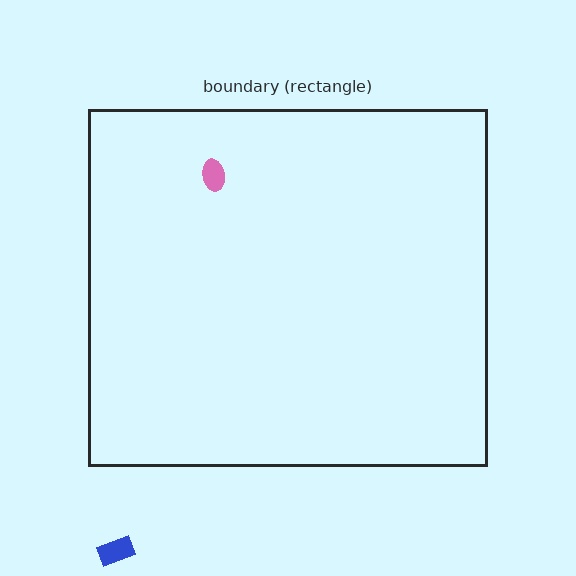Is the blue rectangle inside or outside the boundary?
Outside.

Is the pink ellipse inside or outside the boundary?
Inside.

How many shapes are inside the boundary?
1 inside, 1 outside.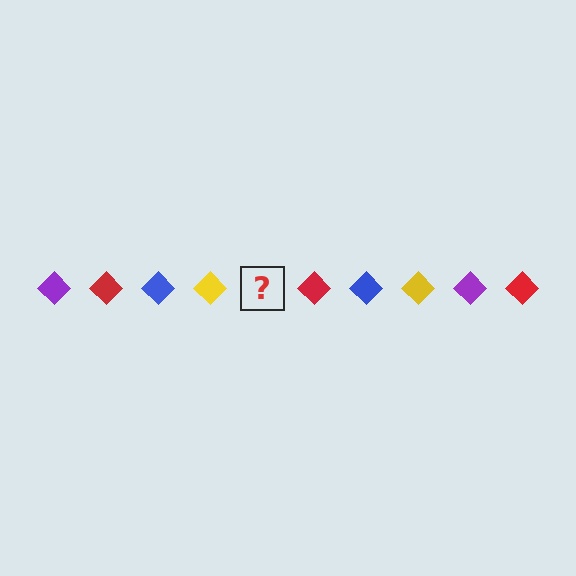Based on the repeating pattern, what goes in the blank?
The blank should be a purple diamond.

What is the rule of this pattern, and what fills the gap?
The rule is that the pattern cycles through purple, red, blue, yellow diamonds. The gap should be filled with a purple diamond.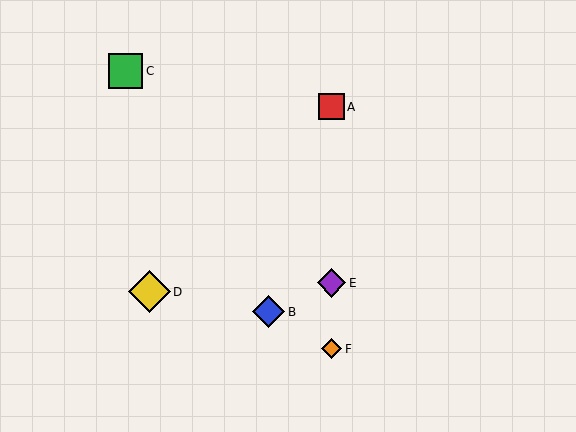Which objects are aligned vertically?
Objects A, E, F are aligned vertically.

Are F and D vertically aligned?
No, F is at x≈331 and D is at x≈149.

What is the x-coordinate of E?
Object E is at x≈331.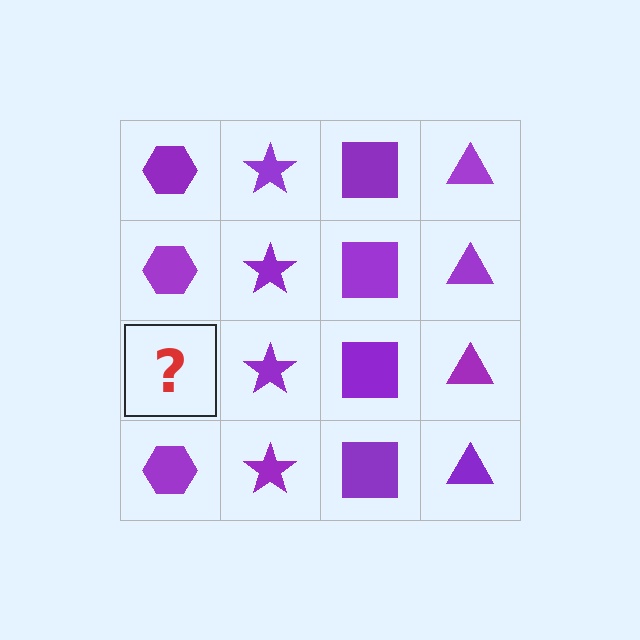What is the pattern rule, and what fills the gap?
The rule is that each column has a consistent shape. The gap should be filled with a purple hexagon.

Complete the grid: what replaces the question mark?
The question mark should be replaced with a purple hexagon.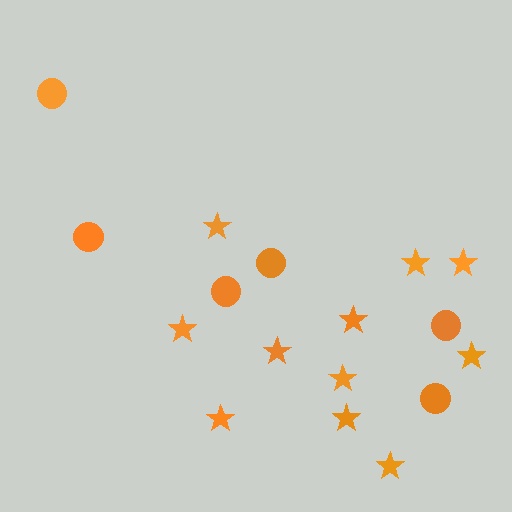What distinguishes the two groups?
There are 2 groups: one group of stars (11) and one group of circles (6).